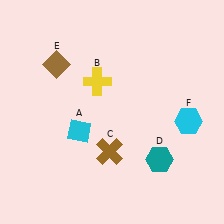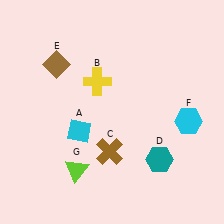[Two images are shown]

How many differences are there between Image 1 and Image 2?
There is 1 difference between the two images.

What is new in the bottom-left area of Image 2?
A lime triangle (G) was added in the bottom-left area of Image 2.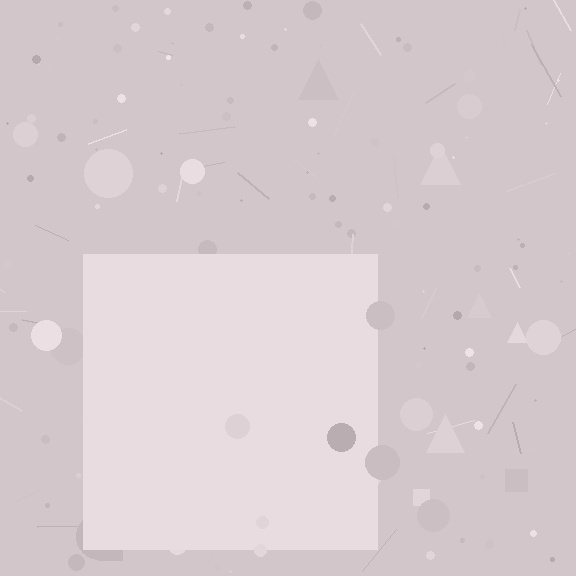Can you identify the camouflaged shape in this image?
The camouflaged shape is a square.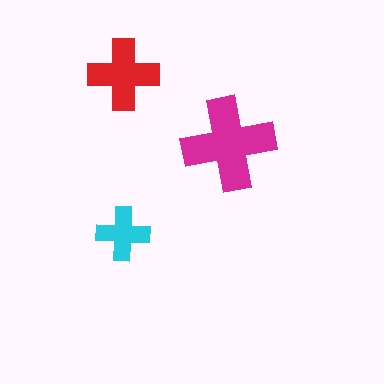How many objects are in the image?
There are 3 objects in the image.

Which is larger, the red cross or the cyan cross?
The red one.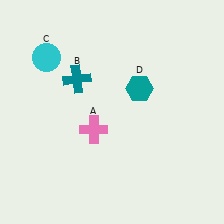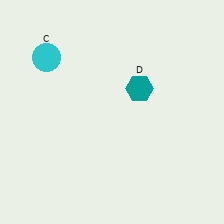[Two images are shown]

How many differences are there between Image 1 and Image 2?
There are 2 differences between the two images.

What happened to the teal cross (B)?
The teal cross (B) was removed in Image 2. It was in the top-left area of Image 1.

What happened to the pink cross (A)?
The pink cross (A) was removed in Image 2. It was in the bottom-left area of Image 1.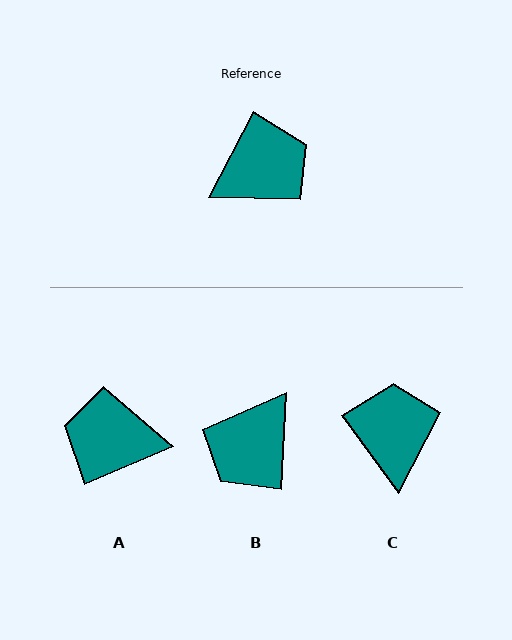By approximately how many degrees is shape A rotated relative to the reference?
Approximately 141 degrees counter-clockwise.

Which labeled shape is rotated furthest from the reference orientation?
B, about 155 degrees away.